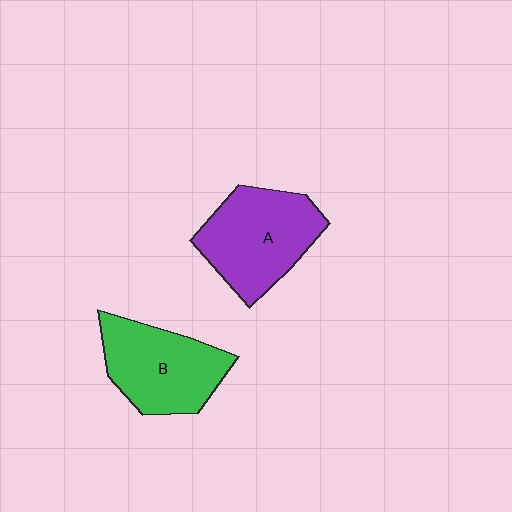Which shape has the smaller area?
Shape B (green).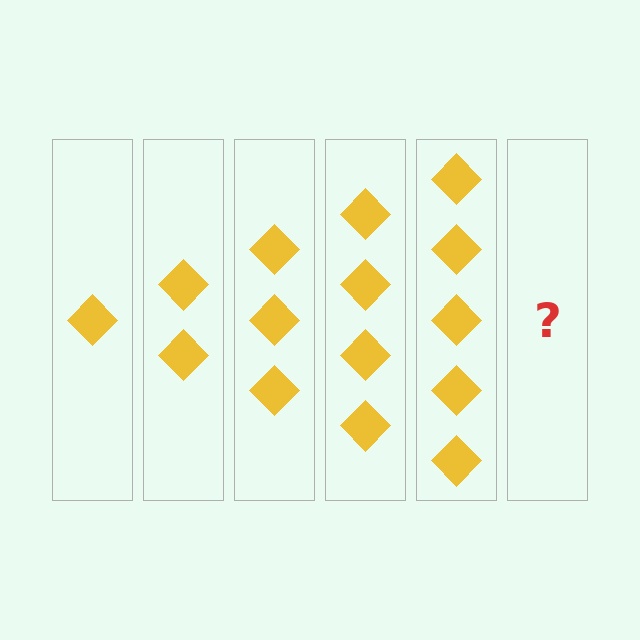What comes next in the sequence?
The next element should be 6 diamonds.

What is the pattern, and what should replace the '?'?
The pattern is that each step adds one more diamond. The '?' should be 6 diamonds.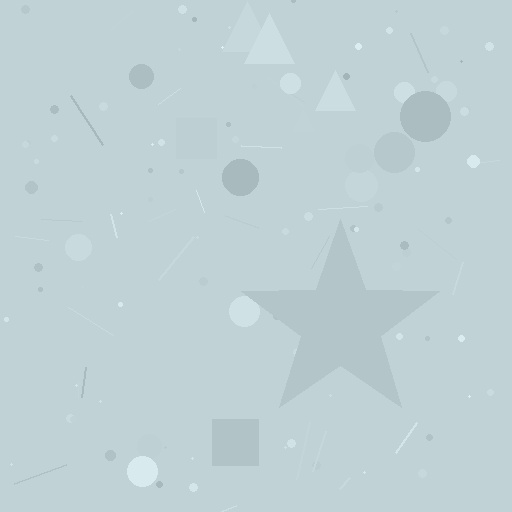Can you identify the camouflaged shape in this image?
The camouflaged shape is a star.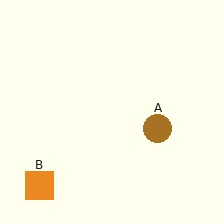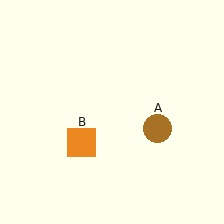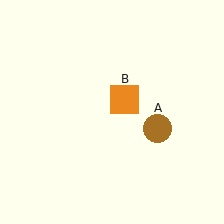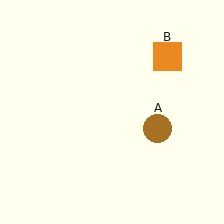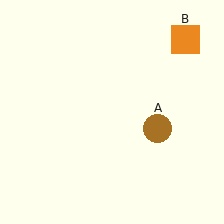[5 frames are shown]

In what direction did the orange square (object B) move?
The orange square (object B) moved up and to the right.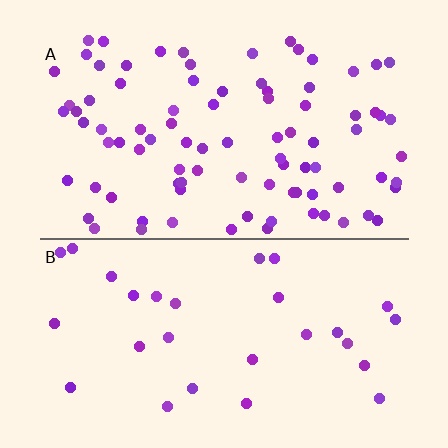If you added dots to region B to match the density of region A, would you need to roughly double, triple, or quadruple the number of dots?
Approximately triple.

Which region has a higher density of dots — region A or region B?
A (the top).